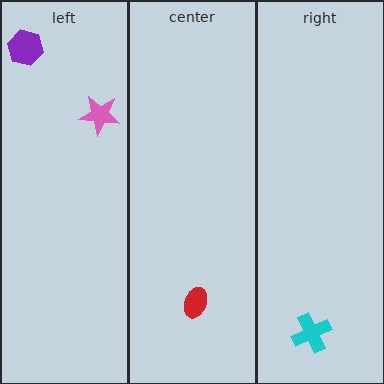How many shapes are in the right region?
1.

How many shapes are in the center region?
1.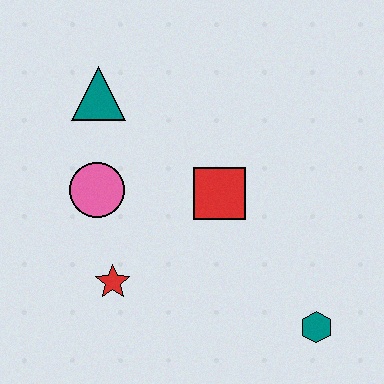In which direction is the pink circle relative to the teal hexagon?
The pink circle is to the left of the teal hexagon.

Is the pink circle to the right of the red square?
No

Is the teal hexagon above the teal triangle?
No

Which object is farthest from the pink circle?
The teal hexagon is farthest from the pink circle.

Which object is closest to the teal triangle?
The pink circle is closest to the teal triangle.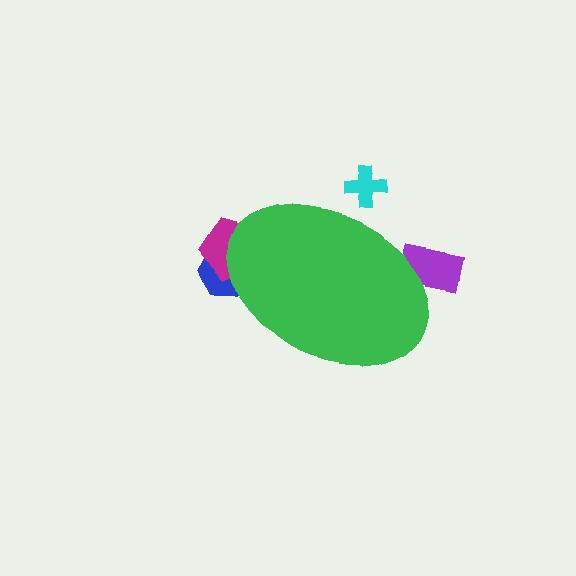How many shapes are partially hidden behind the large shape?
4 shapes are partially hidden.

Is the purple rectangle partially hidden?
Yes, the purple rectangle is partially hidden behind the green ellipse.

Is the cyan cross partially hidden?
Yes, the cyan cross is partially hidden behind the green ellipse.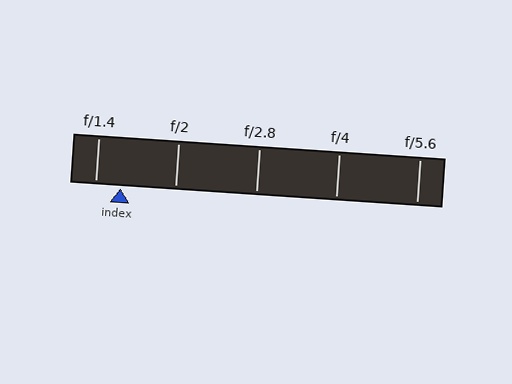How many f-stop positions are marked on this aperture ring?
There are 5 f-stop positions marked.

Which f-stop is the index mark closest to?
The index mark is closest to f/1.4.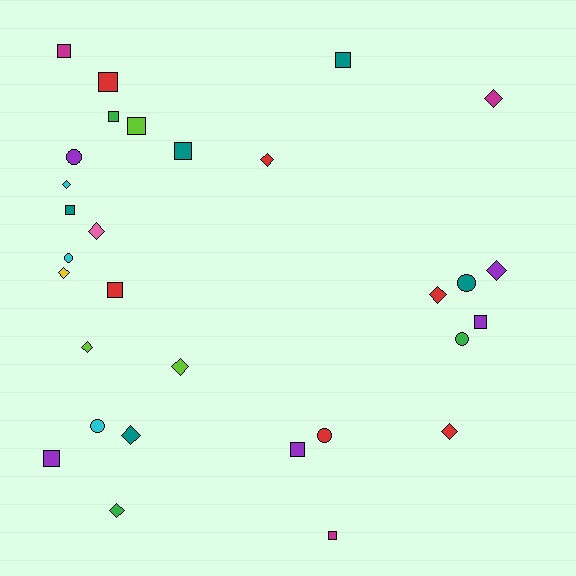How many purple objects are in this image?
There are 5 purple objects.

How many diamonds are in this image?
There are 12 diamonds.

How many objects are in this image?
There are 30 objects.